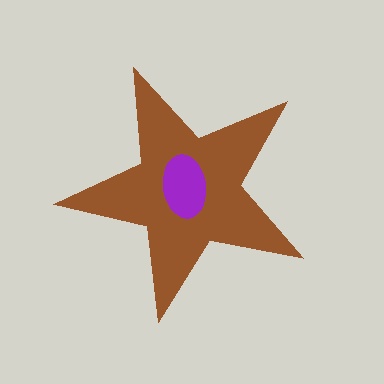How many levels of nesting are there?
2.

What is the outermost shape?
The brown star.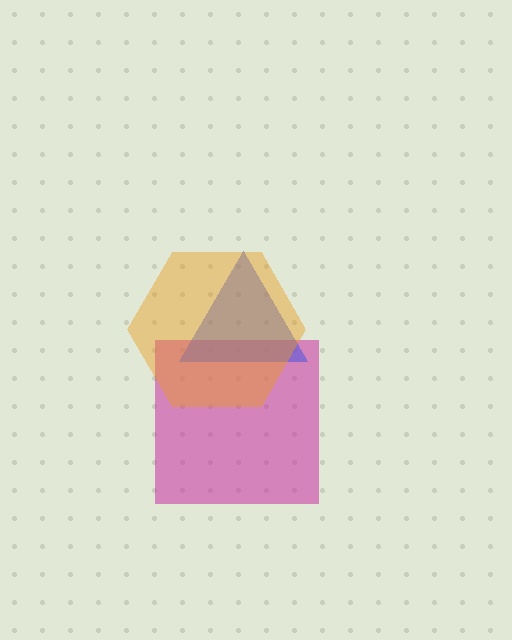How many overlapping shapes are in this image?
There are 3 overlapping shapes in the image.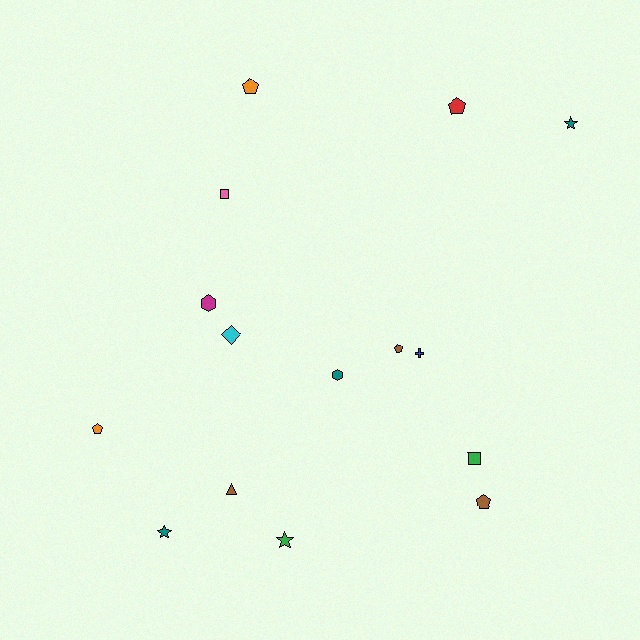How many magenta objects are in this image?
There is 1 magenta object.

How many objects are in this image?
There are 15 objects.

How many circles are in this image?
There are no circles.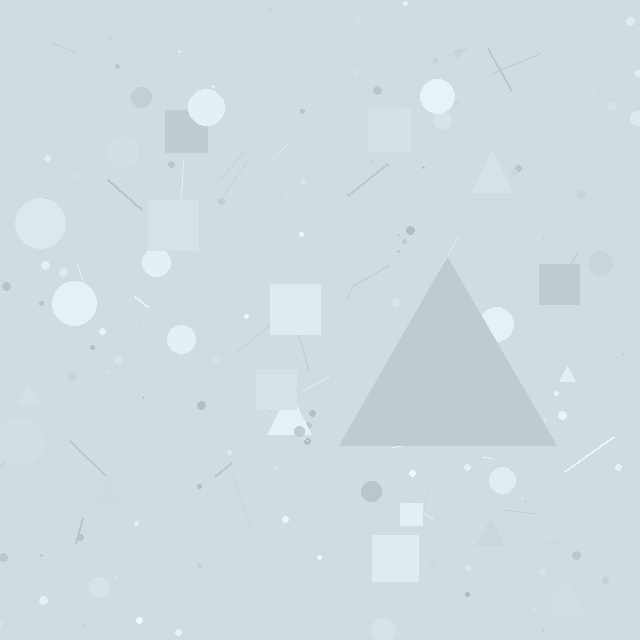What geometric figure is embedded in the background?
A triangle is embedded in the background.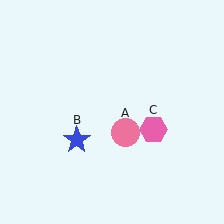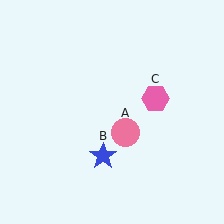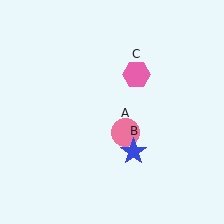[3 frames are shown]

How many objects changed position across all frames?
2 objects changed position: blue star (object B), pink hexagon (object C).